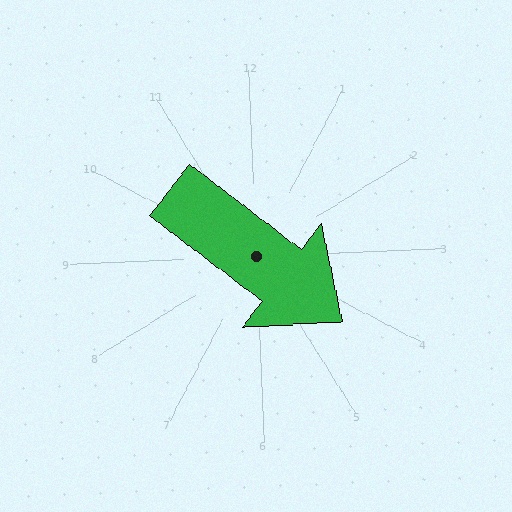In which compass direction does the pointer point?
Southeast.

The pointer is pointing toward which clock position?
Roughly 4 o'clock.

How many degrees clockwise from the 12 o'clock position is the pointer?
Approximately 130 degrees.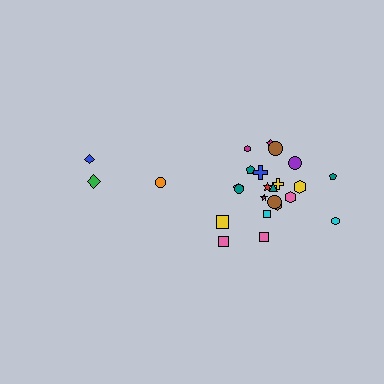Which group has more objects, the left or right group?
The right group.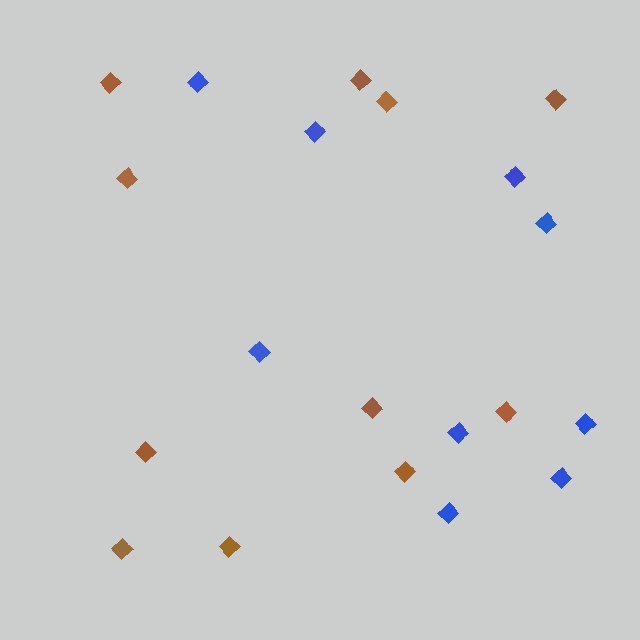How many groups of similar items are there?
There are 2 groups: one group of brown diamonds (11) and one group of blue diamonds (9).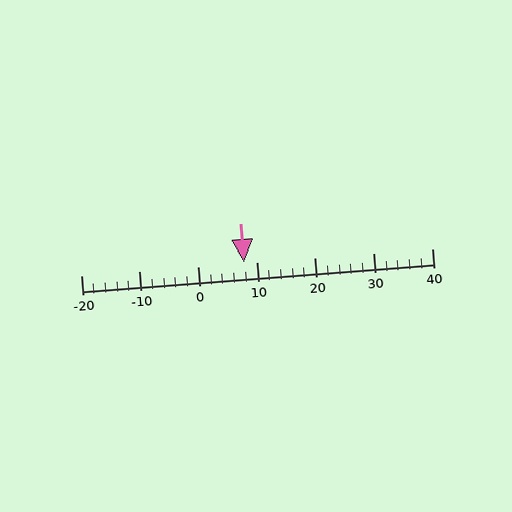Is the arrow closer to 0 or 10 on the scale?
The arrow is closer to 10.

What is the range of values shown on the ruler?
The ruler shows values from -20 to 40.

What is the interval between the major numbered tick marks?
The major tick marks are spaced 10 units apart.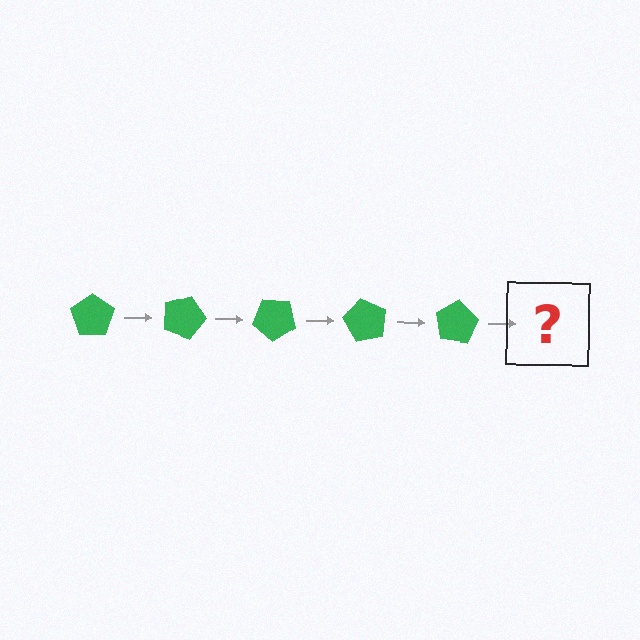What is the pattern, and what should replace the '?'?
The pattern is that the pentagon rotates 20 degrees each step. The '?' should be a green pentagon rotated 100 degrees.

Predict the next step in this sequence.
The next step is a green pentagon rotated 100 degrees.